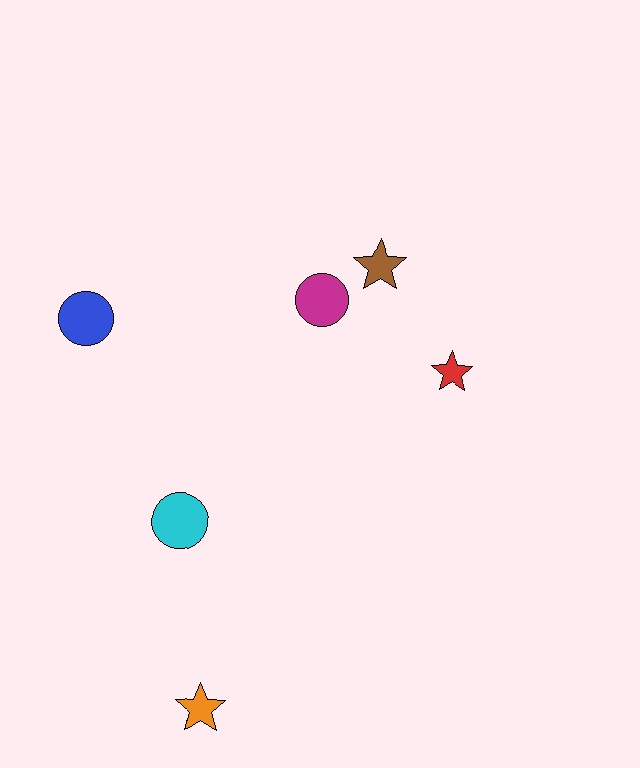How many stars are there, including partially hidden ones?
There are 3 stars.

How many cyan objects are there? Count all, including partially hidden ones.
There is 1 cyan object.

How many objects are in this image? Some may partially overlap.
There are 6 objects.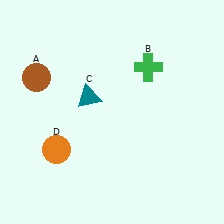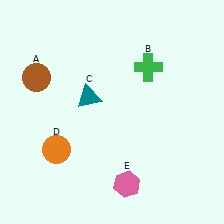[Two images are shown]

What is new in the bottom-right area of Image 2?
A pink hexagon (E) was added in the bottom-right area of Image 2.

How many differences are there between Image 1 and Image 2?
There is 1 difference between the two images.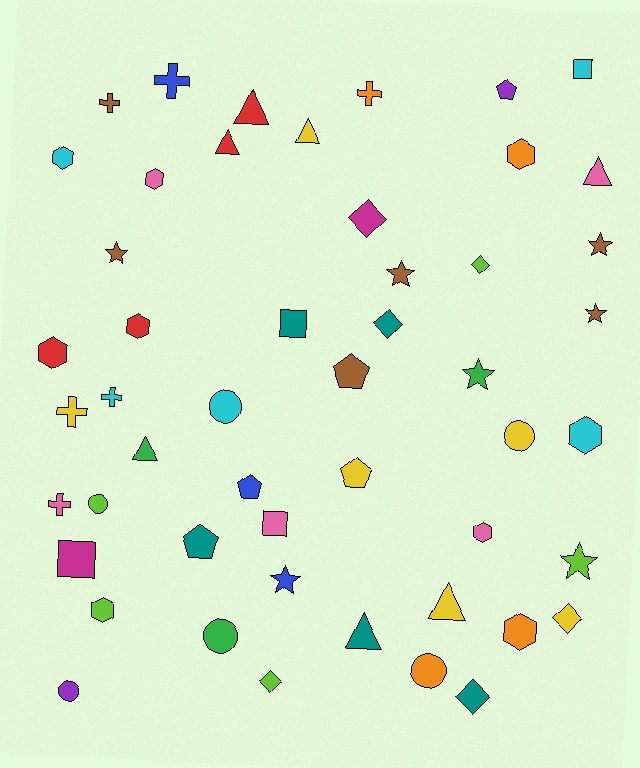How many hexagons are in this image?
There are 9 hexagons.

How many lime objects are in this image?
There are 5 lime objects.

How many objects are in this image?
There are 50 objects.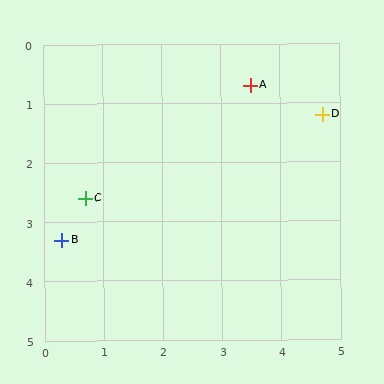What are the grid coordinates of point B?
Point B is at approximately (0.3, 3.3).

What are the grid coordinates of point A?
Point A is at approximately (3.5, 0.7).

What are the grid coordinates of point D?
Point D is at approximately (4.7, 1.2).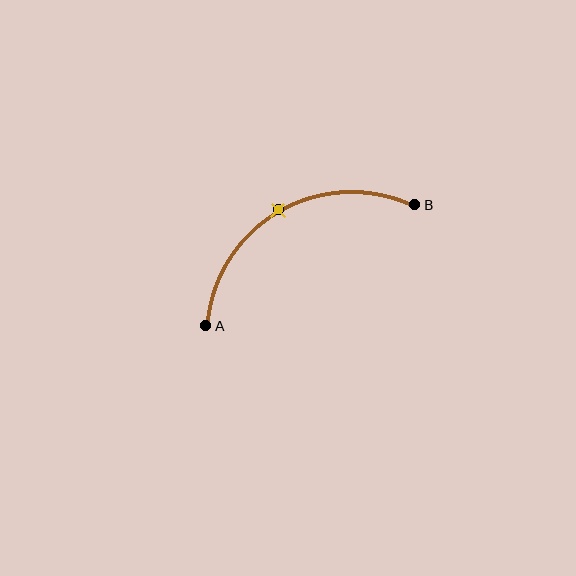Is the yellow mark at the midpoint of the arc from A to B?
Yes. The yellow mark lies on the arc at equal arc-length from both A and B — it is the arc midpoint.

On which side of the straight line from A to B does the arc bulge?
The arc bulges above the straight line connecting A and B.